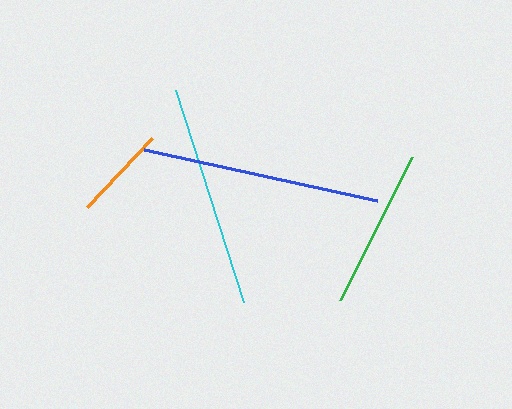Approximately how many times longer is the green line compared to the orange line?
The green line is approximately 1.7 times the length of the orange line.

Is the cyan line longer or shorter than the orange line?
The cyan line is longer than the orange line.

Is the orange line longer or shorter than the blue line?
The blue line is longer than the orange line.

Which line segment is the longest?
The blue line is the longest at approximately 239 pixels.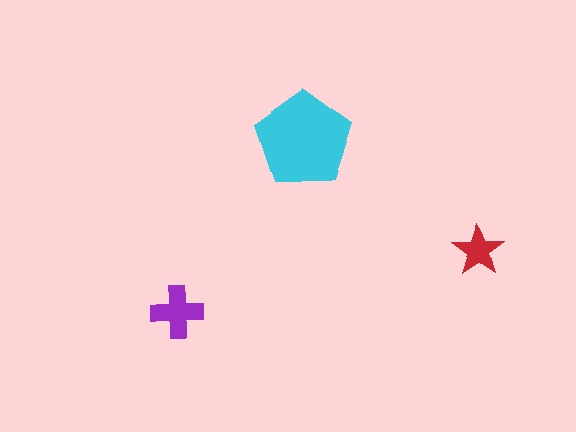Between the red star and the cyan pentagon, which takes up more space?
The cyan pentagon.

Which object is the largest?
The cyan pentagon.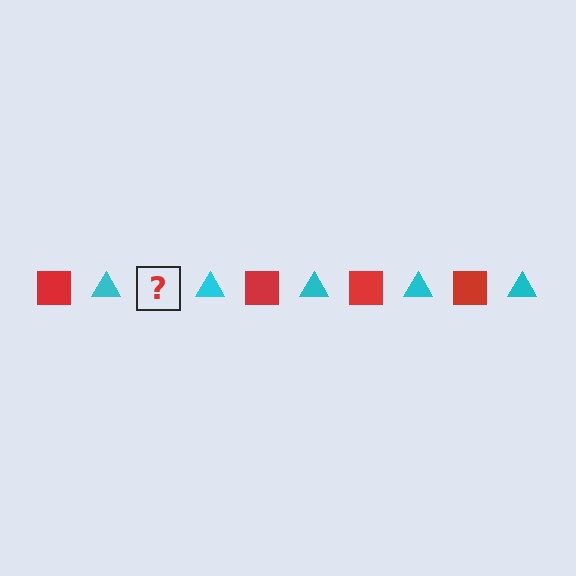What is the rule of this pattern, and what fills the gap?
The rule is that the pattern alternates between red square and cyan triangle. The gap should be filled with a red square.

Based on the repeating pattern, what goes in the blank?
The blank should be a red square.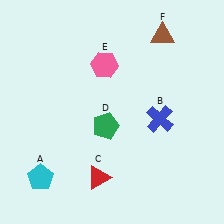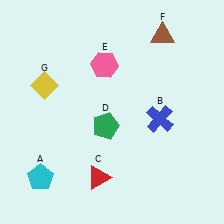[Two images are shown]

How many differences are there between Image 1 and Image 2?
There is 1 difference between the two images.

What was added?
A yellow diamond (G) was added in Image 2.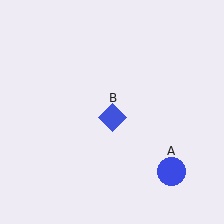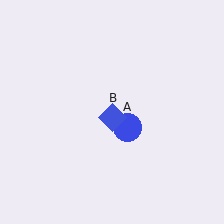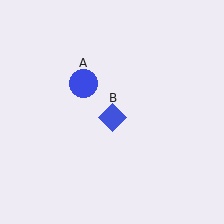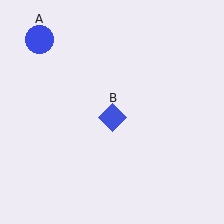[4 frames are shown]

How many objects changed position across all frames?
1 object changed position: blue circle (object A).